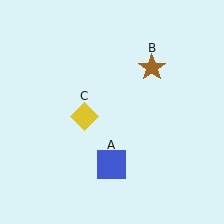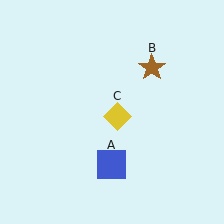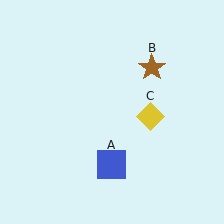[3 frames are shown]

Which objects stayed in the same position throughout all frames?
Blue square (object A) and brown star (object B) remained stationary.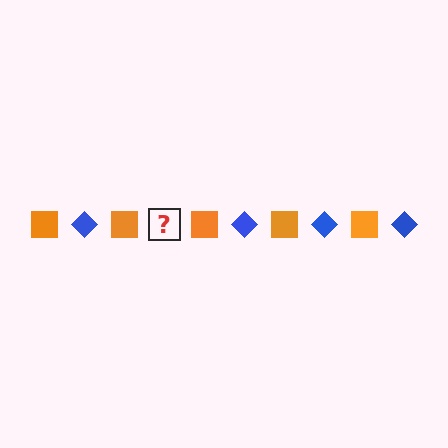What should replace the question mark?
The question mark should be replaced with a blue diamond.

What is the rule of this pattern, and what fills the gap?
The rule is that the pattern alternates between orange square and blue diamond. The gap should be filled with a blue diamond.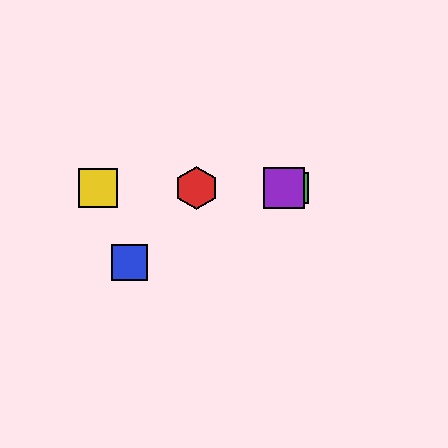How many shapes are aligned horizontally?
4 shapes (the red hexagon, the green square, the yellow square, the purple square) are aligned horizontally.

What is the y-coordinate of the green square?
The green square is at y≈188.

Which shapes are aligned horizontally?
The red hexagon, the green square, the yellow square, the purple square are aligned horizontally.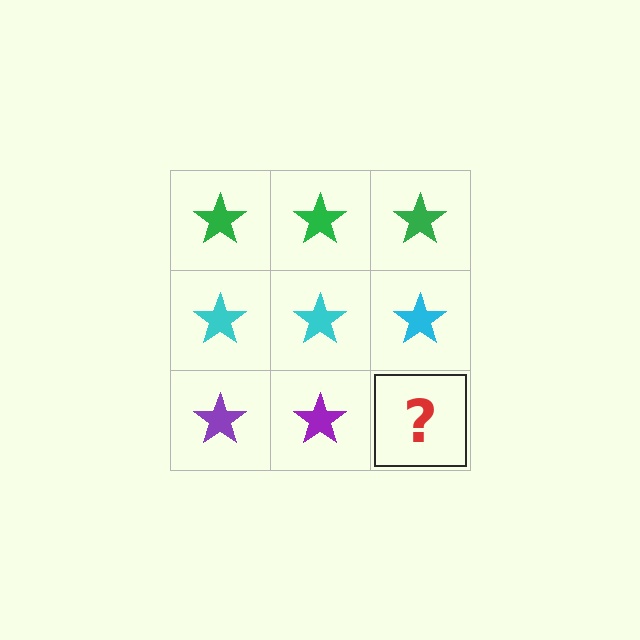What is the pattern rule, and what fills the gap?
The rule is that each row has a consistent color. The gap should be filled with a purple star.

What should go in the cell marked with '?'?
The missing cell should contain a purple star.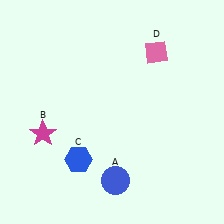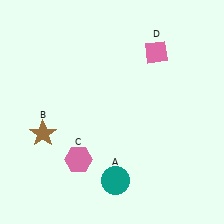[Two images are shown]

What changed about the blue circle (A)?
In Image 1, A is blue. In Image 2, it changed to teal.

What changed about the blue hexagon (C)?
In Image 1, C is blue. In Image 2, it changed to pink.